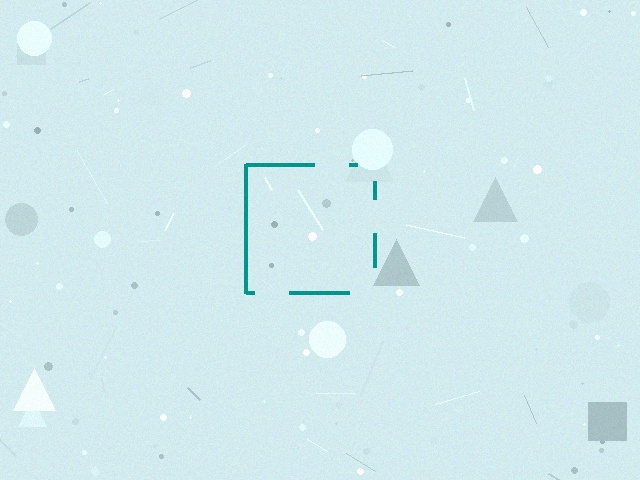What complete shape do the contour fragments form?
The contour fragments form a square.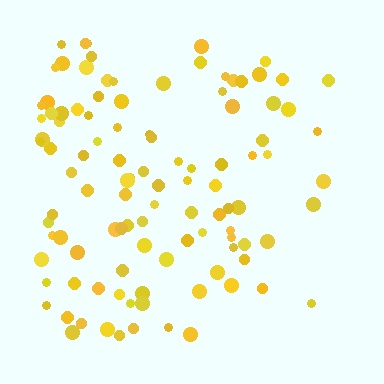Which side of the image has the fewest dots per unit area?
The right.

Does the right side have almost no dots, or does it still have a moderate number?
Still a moderate number, just noticeably fewer than the left.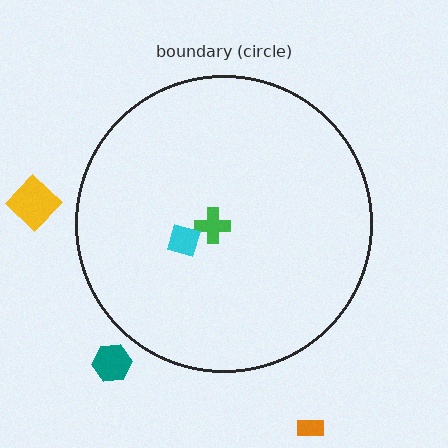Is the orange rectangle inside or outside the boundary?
Outside.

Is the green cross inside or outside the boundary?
Inside.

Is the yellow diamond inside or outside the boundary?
Outside.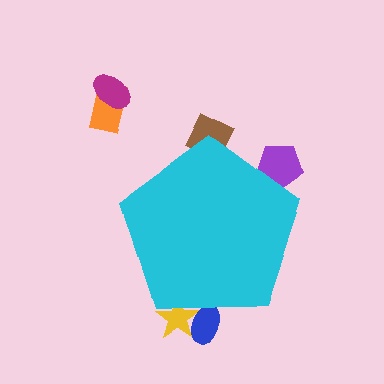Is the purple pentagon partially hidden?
Yes, the purple pentagon is partially hidden behind the cyan pentagon.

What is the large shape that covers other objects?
A cyan pentagon.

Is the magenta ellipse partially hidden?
No, the magenta ellipse is fully visible.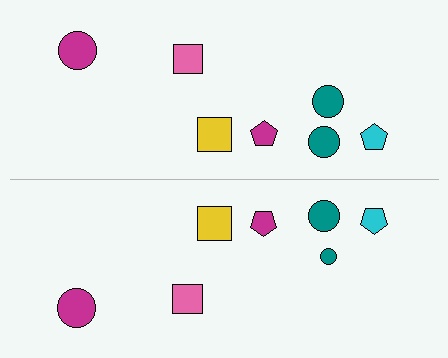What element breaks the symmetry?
The teal circle on the bottom side has a different size than its mirror counterpart.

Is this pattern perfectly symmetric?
No, the pattern is not perfectly symmetric. The teal circle on the bottom side has a different size than its mirror counterpart.